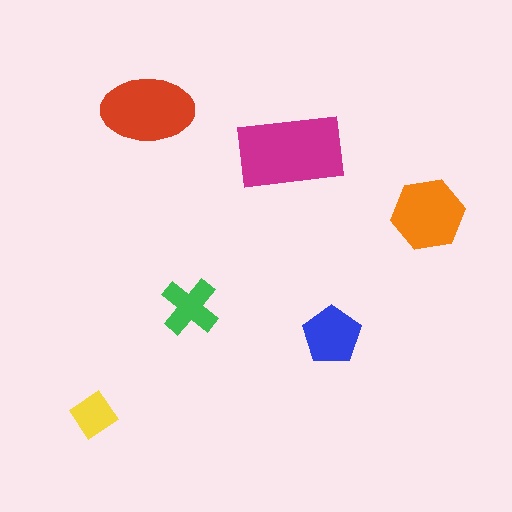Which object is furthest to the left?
The yellow diamond is leftmost.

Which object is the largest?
The magenta rectangle.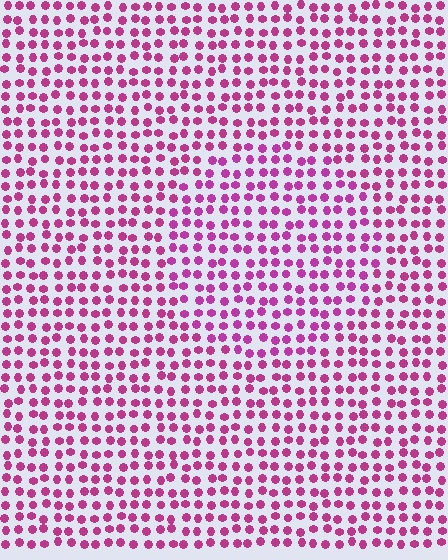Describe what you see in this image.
The image is filled with small magenta elements in a uniform arrangement. A circle-shaped region is visible where the elements are tinted to a slightly different hue, forming a subtle color boundary.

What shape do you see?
I see a circle.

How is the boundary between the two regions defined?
The boundary is defined purely by a slight shift in hue (about 13 degrees). Spacing, size, and orientation are identical on both sides.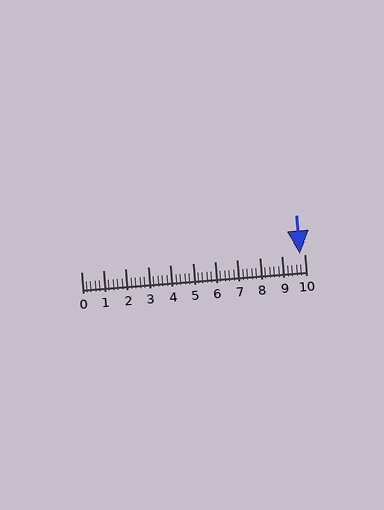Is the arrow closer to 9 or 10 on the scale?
The arrow is closer to 10.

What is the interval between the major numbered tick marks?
The major tick marks are spaced 1 units apart.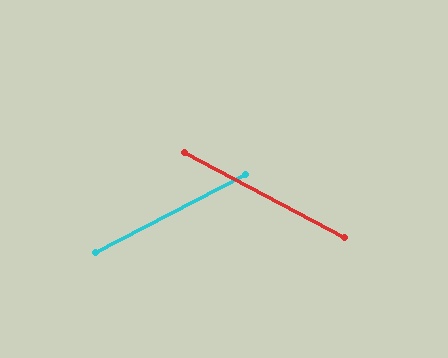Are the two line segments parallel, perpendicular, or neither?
Neither parallel nor perpendicular — they differ by about 55°.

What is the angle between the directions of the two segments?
Approximately 55 degrees.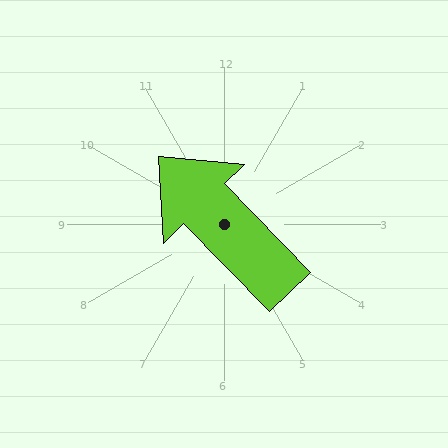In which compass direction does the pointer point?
Northwest.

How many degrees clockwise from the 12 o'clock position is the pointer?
Approximately 316 degrees.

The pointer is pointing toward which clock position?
Roughly 11 o'clock.